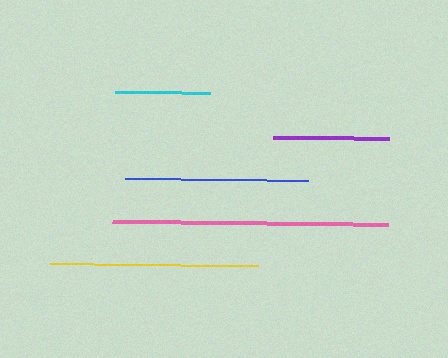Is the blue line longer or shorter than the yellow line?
The yellow line is longer than the blue line.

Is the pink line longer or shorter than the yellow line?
The pink line is longer than the yellow line.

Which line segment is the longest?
The pink line is the longest at approximately 276 pixels.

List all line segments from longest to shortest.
From longest to shortest: pink, yellow, blue, purple, cyan.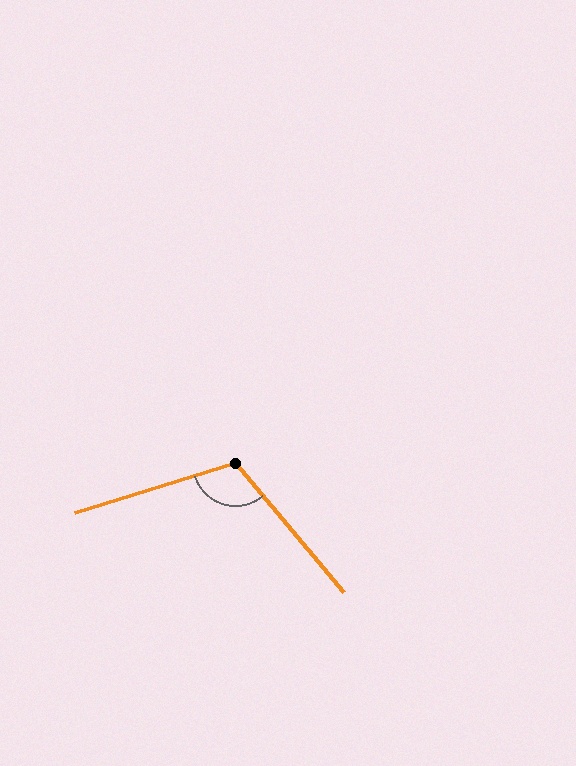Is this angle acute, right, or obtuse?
It is obtuse.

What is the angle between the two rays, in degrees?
Approximately 112 degrees.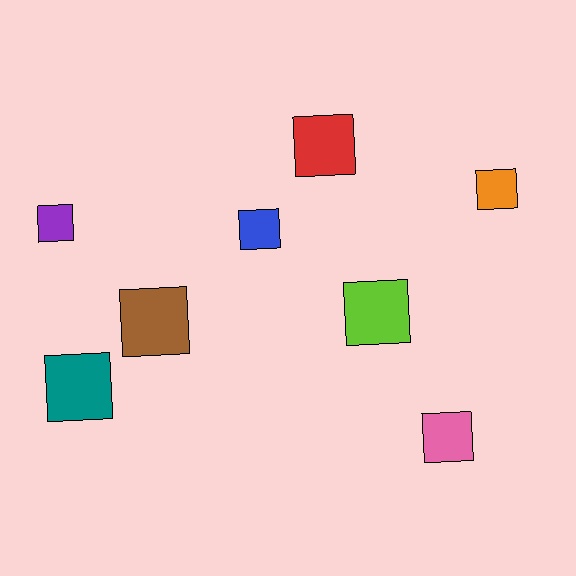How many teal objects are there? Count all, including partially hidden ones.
There is 1 teal object.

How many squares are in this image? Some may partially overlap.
There are 8 squares.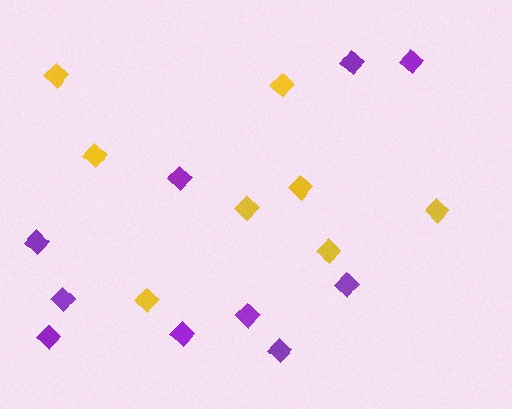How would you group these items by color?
There are 2 groups: one group of purple diamonds (10) and one group of yellow diamonds (8).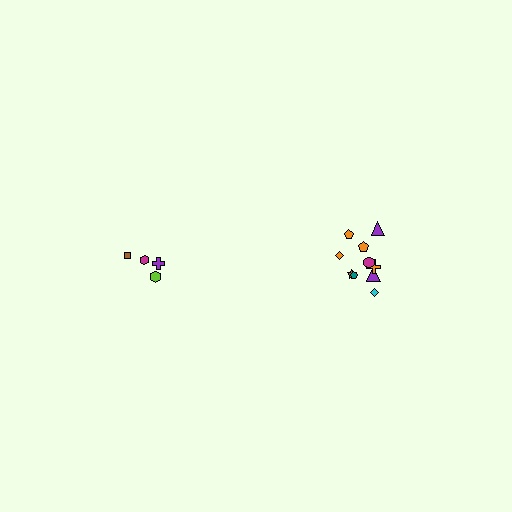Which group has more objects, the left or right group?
The right group.